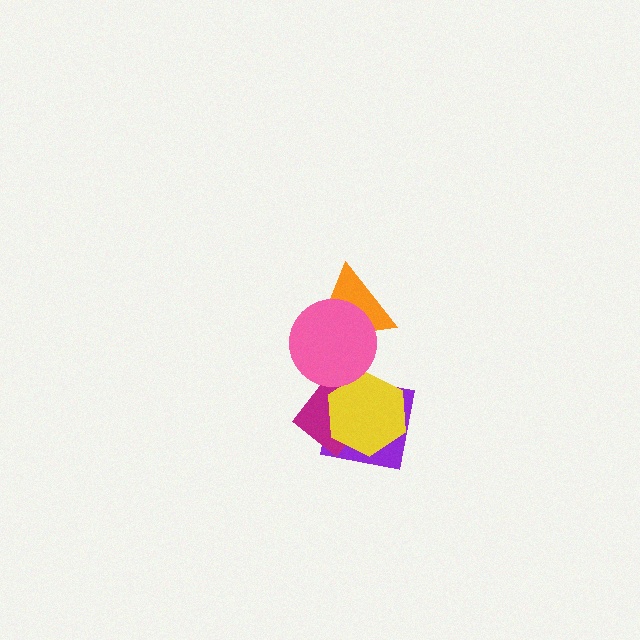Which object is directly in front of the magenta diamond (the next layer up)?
The yellow hexagon is directly in front of the magenta diamond.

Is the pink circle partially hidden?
No, no other shape covers it.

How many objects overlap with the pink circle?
2 objects overlap with the pink circle.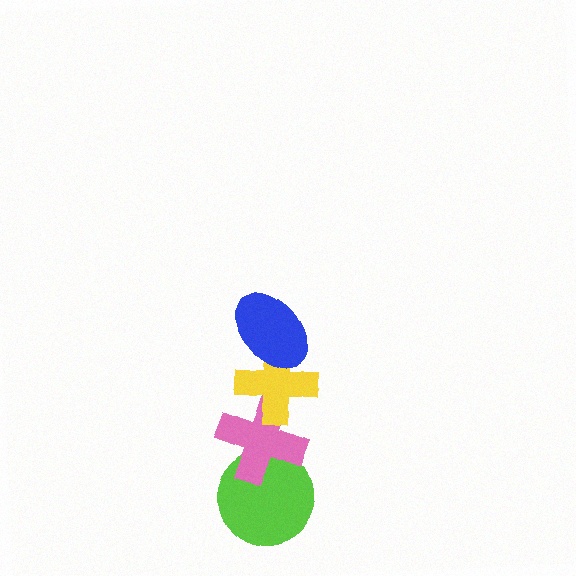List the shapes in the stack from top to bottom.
From top to bottom: the blue ellipse, the yellow cross, the pink cross, the lime circle.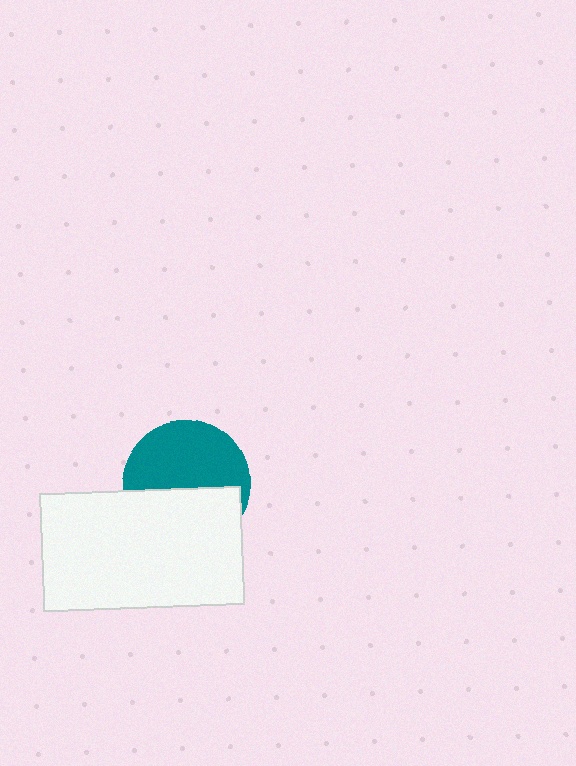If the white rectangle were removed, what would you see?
You would see the complete teal circle.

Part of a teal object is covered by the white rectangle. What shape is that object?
It is a circle.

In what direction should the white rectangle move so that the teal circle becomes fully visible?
The white rectangle should move down. That is the shortest direction to clear the overlap and leave the teal circle fully visible.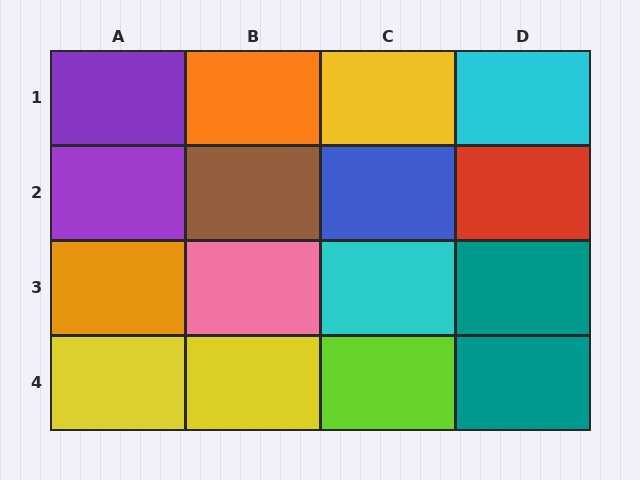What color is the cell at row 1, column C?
Yellow.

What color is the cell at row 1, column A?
Purple.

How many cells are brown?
1 cell is brown.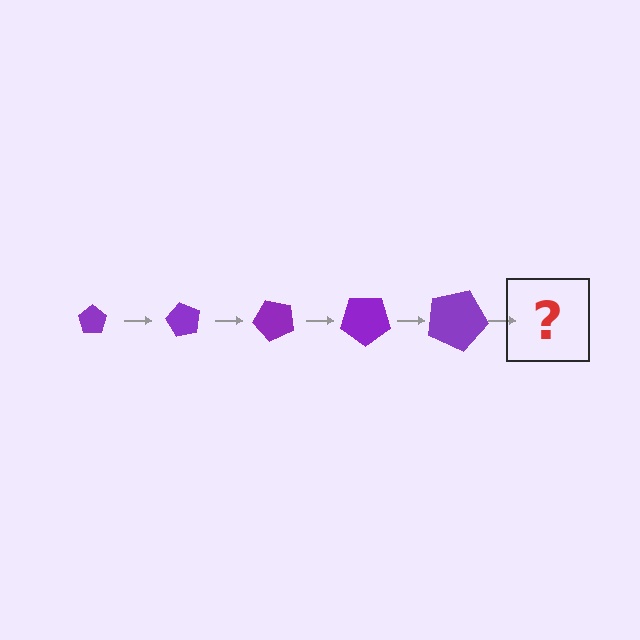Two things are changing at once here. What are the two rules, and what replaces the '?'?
The two rules are that the pentagon grows larger each step and it rotates 60 degrees each step. The '?' should be a pentagon, larger than the previous one and rotated 300 degrees from the start.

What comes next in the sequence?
The next element should be a pentagon, larger than the previous one and rotated 300 degrees from the start.